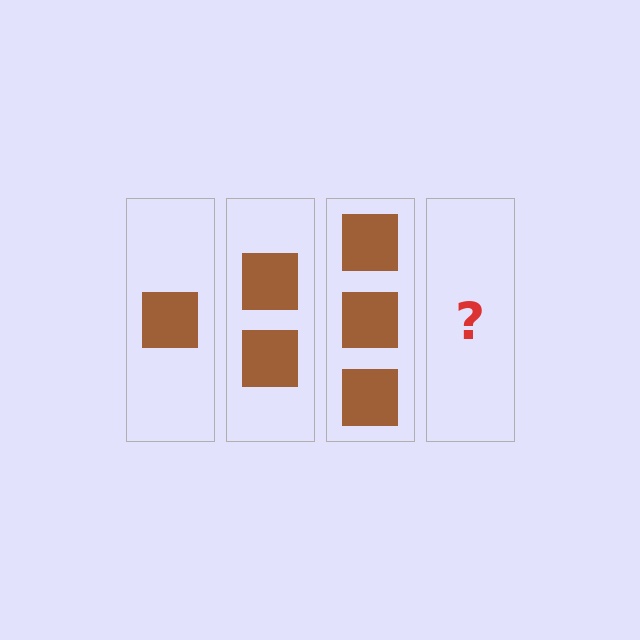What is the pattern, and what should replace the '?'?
The pattern is that each step adds one more square. The '?' should be 4 squares.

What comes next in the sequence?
The next element should be 4 squares.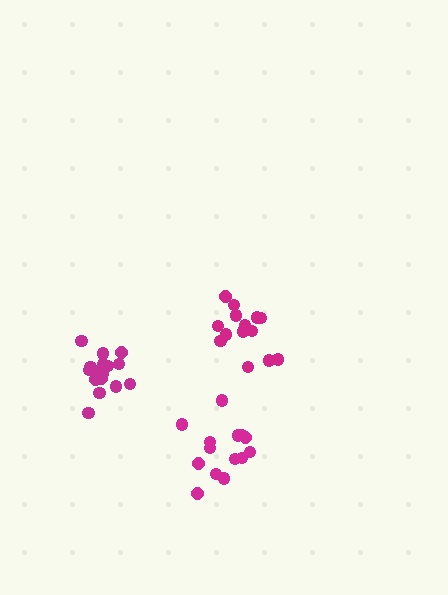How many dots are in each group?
Group 1: 17 dots, Group 2: 14 dots, Group 3: 14 dots (45 total).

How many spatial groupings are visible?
There are 3 spatial groupings.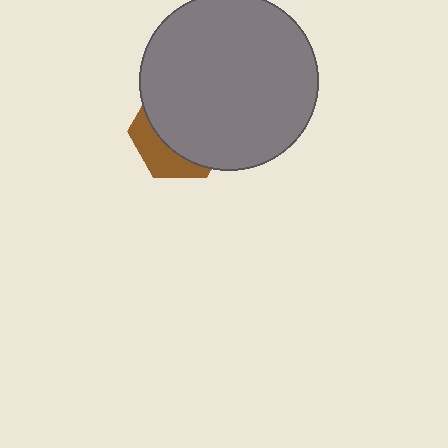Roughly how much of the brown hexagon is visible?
A small part of it is visible (roughly 30%).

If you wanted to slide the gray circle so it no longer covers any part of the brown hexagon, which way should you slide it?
Slide it toward the upper-right — that is the most direct way to separate the two shapes.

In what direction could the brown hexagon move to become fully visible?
The brown hexagon could move toward the lower-left. That would shift it out from behind the gray circle entirely.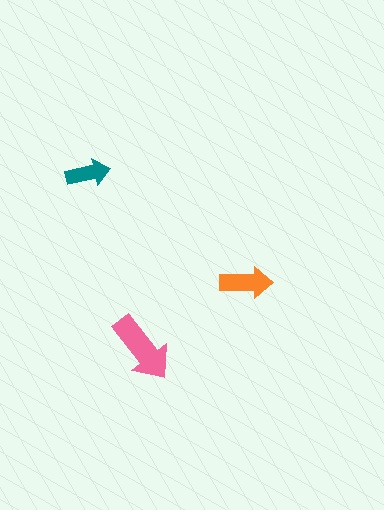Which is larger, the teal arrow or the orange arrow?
The orange one.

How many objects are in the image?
There are 3 objects in the image.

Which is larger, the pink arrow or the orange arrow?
The pink one.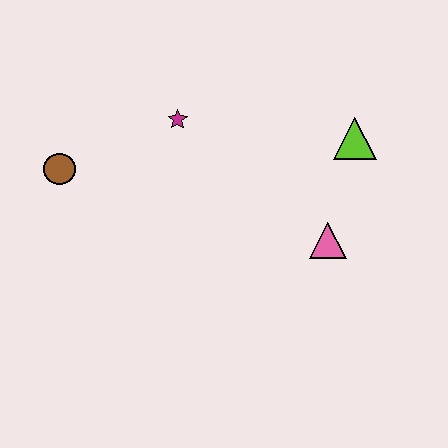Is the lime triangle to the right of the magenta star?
Yes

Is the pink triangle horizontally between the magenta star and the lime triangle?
Yes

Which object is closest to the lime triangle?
The pink triangle is closest to the lime triangle.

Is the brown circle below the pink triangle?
No